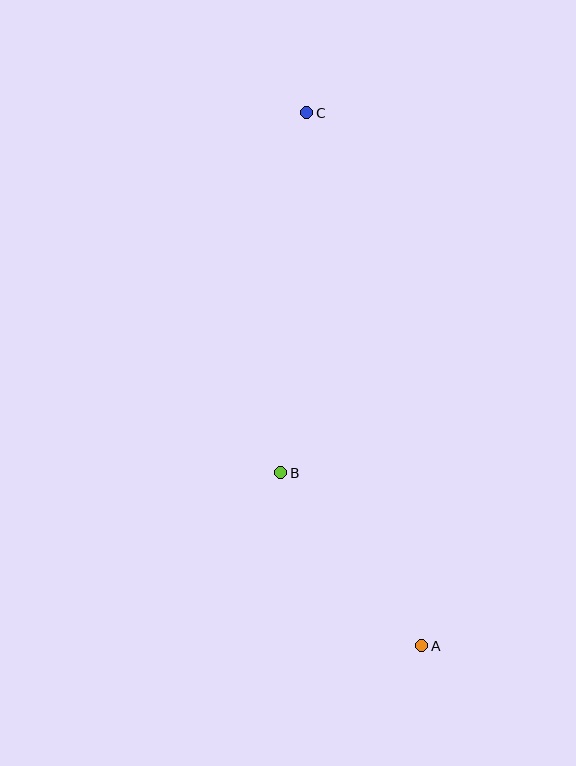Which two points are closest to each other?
Points A and B are closest to each other.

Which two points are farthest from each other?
Points A and C are farthest from each other.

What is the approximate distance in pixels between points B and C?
The distance between B and C is approximately 361 pixels.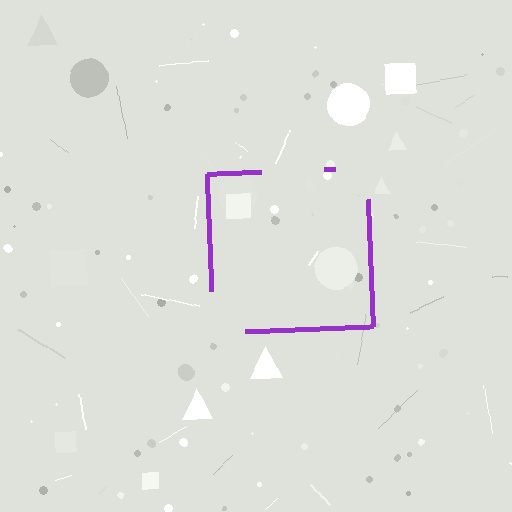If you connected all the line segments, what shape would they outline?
They would outline a square.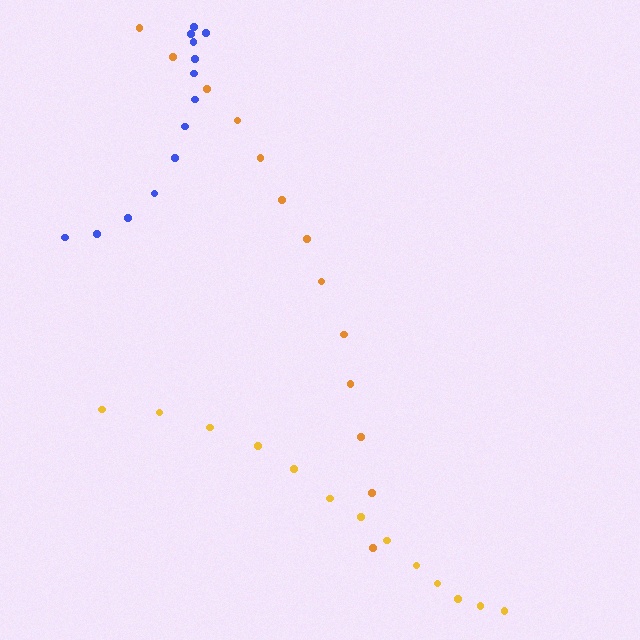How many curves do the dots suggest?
There are 3 distinct paths.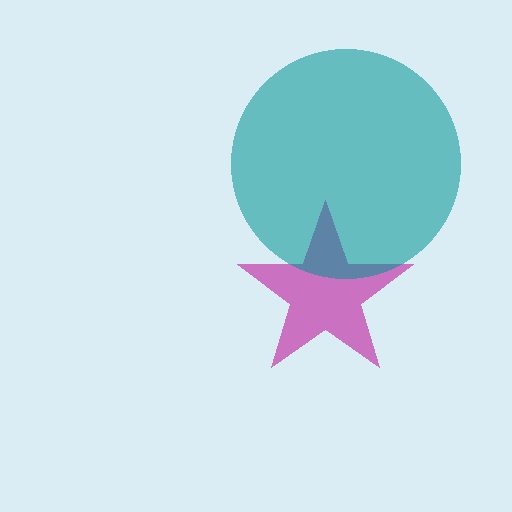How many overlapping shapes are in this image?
There are 2 overlapping shapes in the image.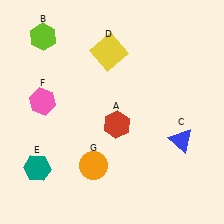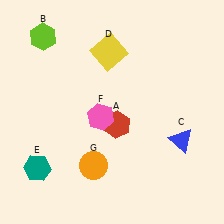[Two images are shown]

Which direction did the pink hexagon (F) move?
The pink hexagon (F) moved right.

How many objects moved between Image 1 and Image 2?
1 object moved between the two images.